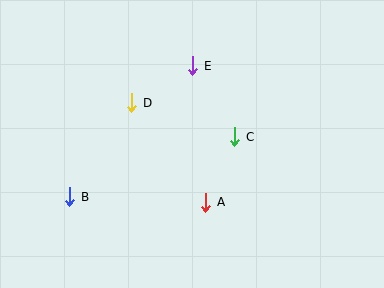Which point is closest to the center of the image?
Point C at (235, 137) is closest to the center.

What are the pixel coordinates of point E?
Point E is at (193, 66).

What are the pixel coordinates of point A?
Point A is at (206, 202).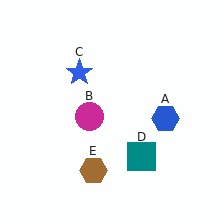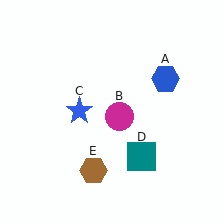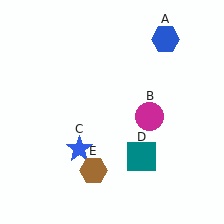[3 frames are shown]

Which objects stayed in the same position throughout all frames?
Teal square (object D) and brown hexagon (object E) remained stationary.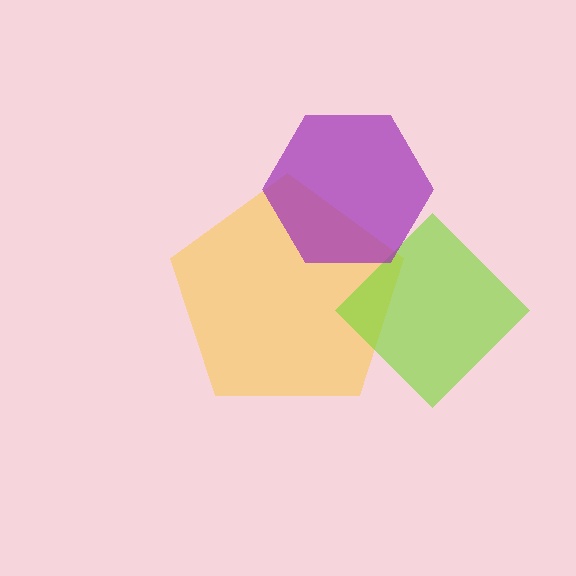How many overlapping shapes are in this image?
There are 3 overlapping shapes in the image.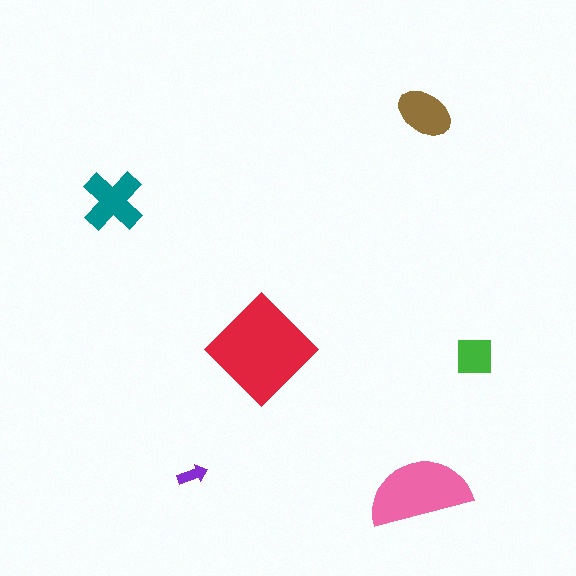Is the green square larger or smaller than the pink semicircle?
Smaller.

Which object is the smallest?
The purple arrow.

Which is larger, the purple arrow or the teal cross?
The teal cross.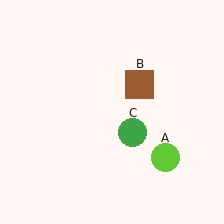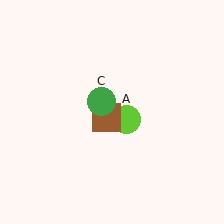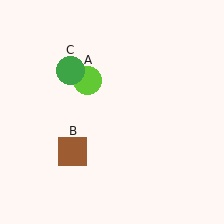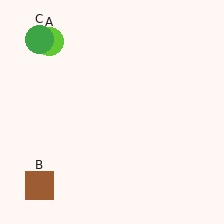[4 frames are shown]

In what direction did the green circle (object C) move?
The green circle (object C) moved up and to the left.